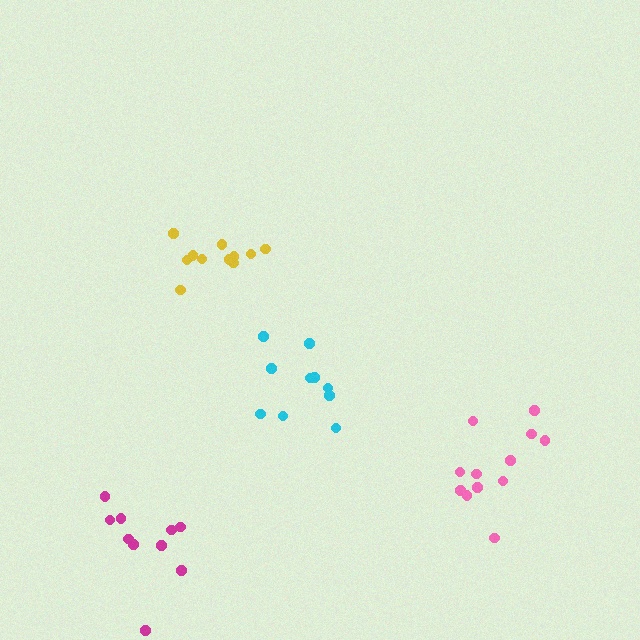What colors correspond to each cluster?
The clusters are colored: cyan, magenta, yellow, pink.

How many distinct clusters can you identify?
There are 4 distinct clusters.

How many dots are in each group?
Group 1: 10 dots, Group 2: 10 dots, Group 3: 11 dots, Group 4: 12 dots (43 total).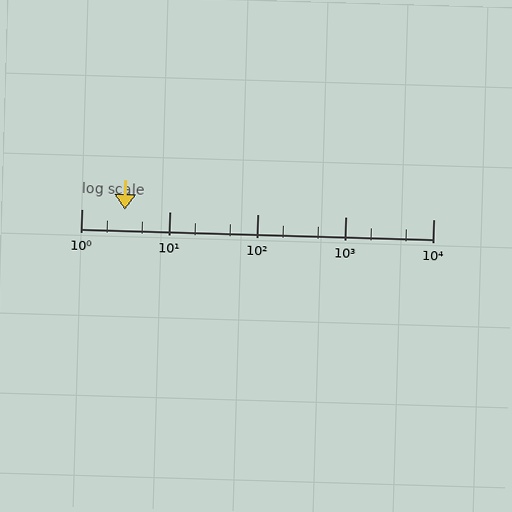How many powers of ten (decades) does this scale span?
The scale spans 4 decades, from 1 to 10000.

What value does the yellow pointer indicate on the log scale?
The pointer indicates approximately 3.1.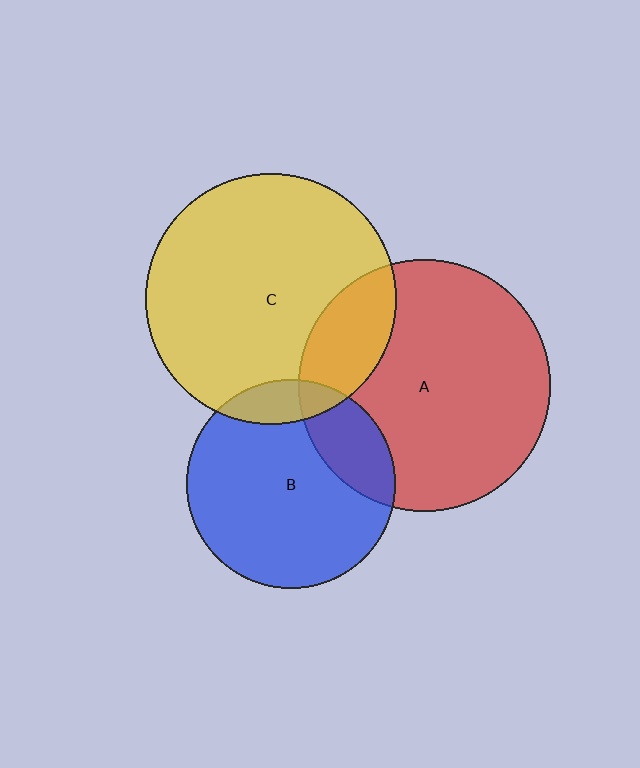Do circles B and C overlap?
Yes.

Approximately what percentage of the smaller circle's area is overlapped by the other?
Approximately 10%.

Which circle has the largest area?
Circle A (red).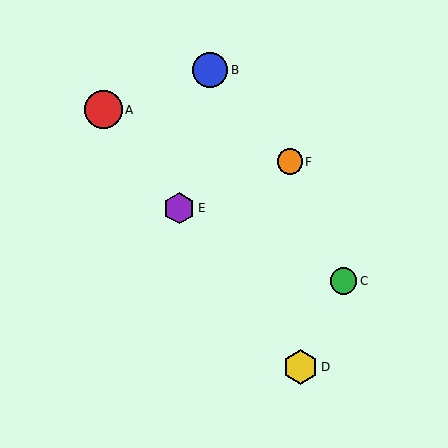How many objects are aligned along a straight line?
3 objects (A, D, E) are aligned along a straight line.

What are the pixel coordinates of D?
Object D is at (301, 367).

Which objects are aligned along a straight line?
Objects A, D, E are aligned along a straight line.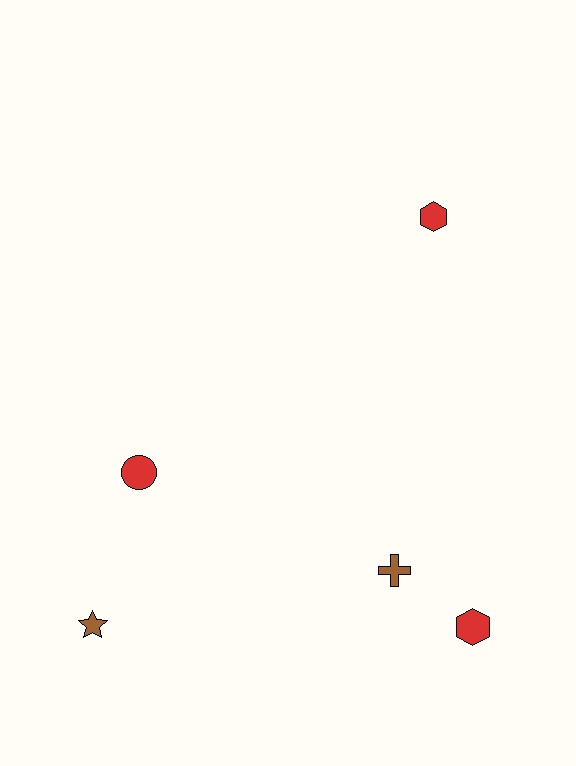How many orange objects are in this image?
There are no orange objects.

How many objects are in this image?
There are 5 objects.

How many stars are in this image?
There is 1 star.